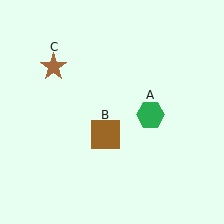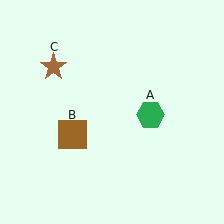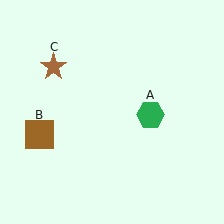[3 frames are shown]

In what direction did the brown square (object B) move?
The brown square (object B) moved left.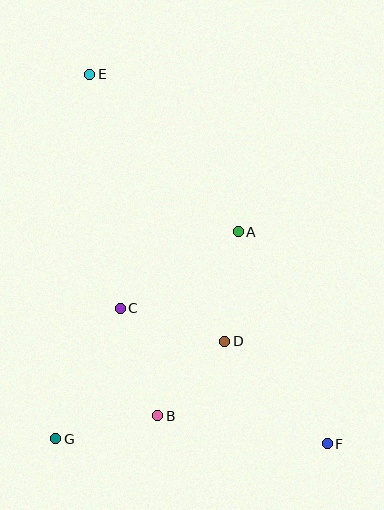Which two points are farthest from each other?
Points E and F are farthest from each other.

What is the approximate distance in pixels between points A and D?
The distance between A and D is approximately 110 pixels.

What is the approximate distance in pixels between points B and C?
The distance between B and C is approximately 114 pixels.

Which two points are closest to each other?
Points B and D are closest to each other.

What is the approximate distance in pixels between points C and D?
The distance between C and D is approximately 110 pixels.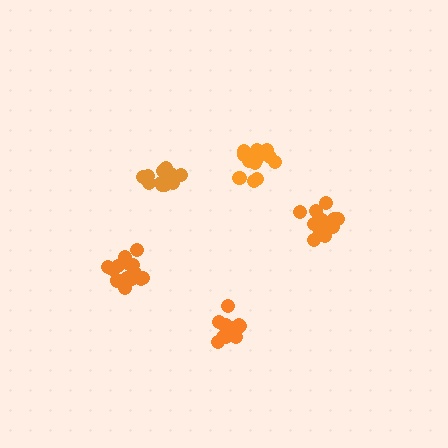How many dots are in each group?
Group 1: 12 dots, Group 2: 16 dots, Group 3: 15 dots, Group 4: 16 dots, Group 5: 14 dots (73 total).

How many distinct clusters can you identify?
There are 5 distinct clusters.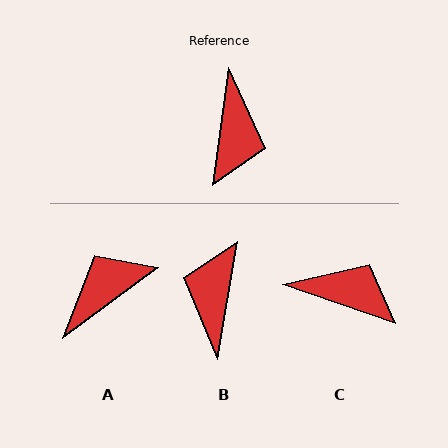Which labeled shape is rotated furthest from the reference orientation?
B, about 178 degrees away.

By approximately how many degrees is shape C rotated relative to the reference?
Approximately 79 degrees counter-clockwise.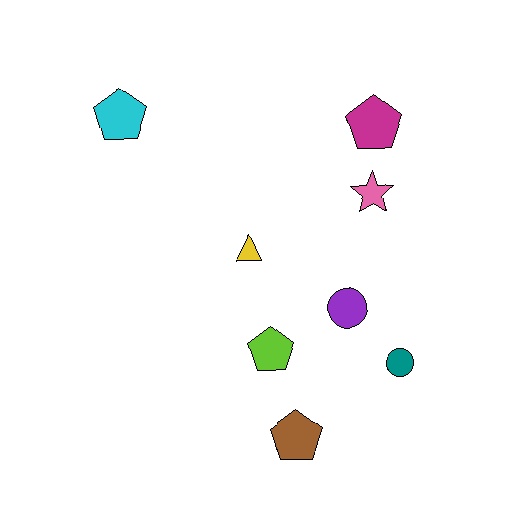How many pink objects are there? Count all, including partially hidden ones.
There is 1 pink object.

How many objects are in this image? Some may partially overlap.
There are 8 objects.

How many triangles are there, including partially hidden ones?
There is 1 triangle.